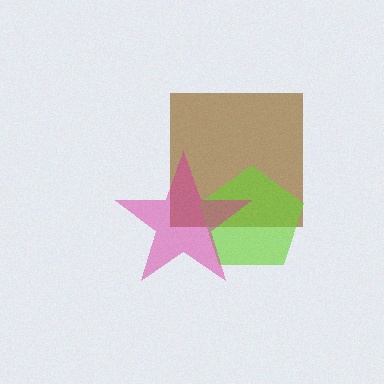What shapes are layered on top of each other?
The layered shapes are: a brown square, a lime pentagon, a magenta star.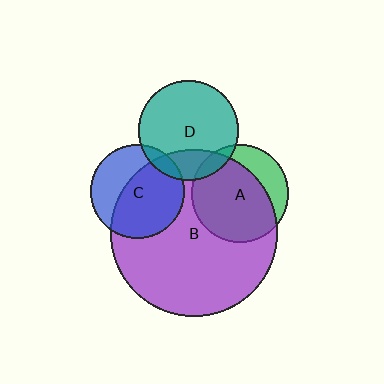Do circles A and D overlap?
Yes.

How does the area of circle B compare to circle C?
Approximately 3.2 times.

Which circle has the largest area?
Circle B (purple).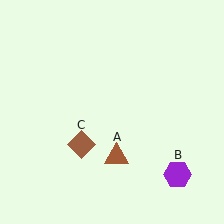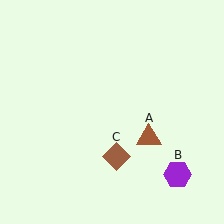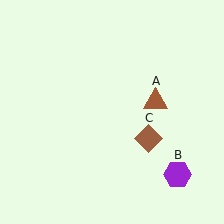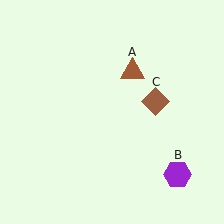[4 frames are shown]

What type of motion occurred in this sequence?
The brown triangle (object A), brown diamond (object C) rotated counterclockwise around the center of the scene.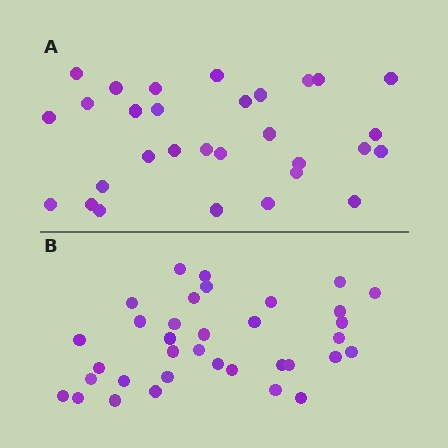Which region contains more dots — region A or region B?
Region B (the bottom region) has more dots.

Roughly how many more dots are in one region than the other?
Region B has about 5 more dots than region A.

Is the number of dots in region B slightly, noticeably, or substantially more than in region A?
Region B has only slightly more — the two regions are fairly close. The ratio is roughly 1.2 to 1.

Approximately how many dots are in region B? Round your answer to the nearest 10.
About 40 dots. (The exact count is 35, which rounds to 40.)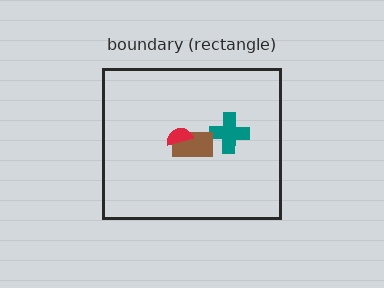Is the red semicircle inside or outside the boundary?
Inside.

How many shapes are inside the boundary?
3 inside, 0 outside.